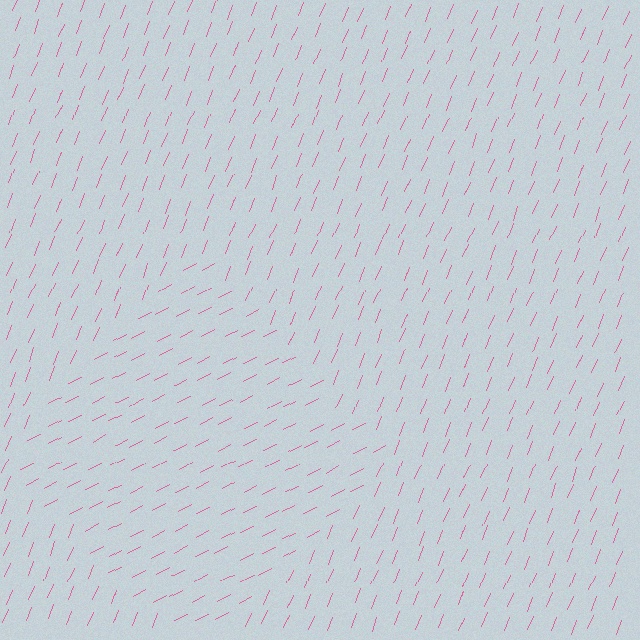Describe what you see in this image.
The image is filled with small pink line segments. A diamond region in the image has lines oriented differently from the surrounding lines, creating a visible texture boundary.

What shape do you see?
I see a diamond.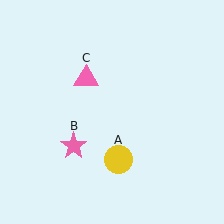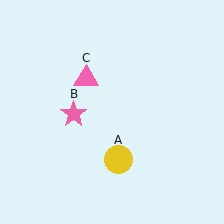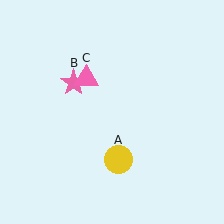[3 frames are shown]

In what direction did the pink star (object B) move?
The pink star (object B) moved up.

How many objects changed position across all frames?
1 object changed position: pink star (object B).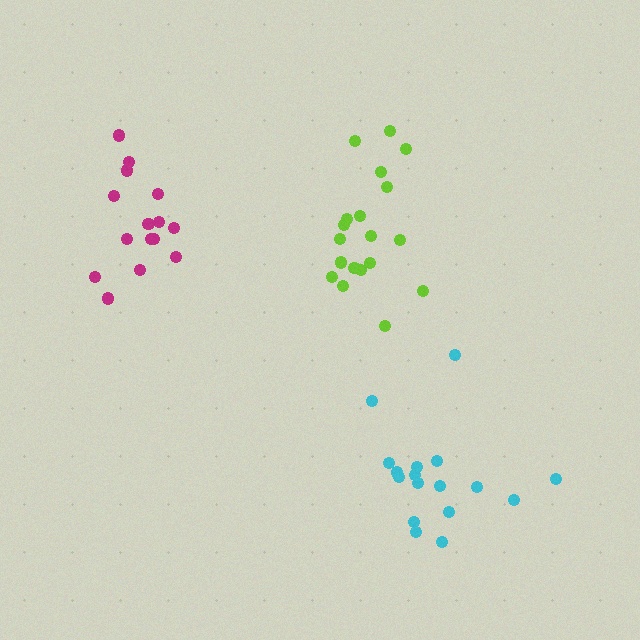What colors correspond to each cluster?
The clusters are colored: lime, cyan, magenta.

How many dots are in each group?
Group 1: 19 dots, Group 2: 17 dots, Group 3: 15 dots (51 total).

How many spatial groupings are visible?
There are 3 spatial groupings.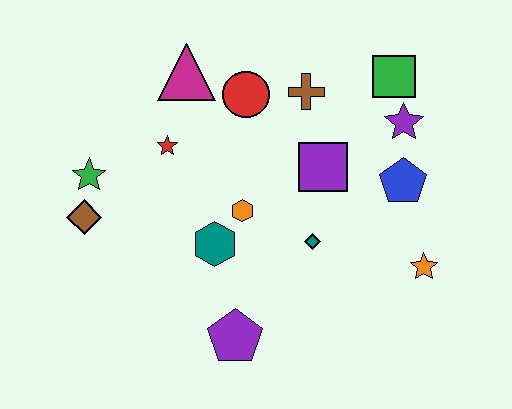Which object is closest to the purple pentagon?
The teal hexagon is closest to the purple pentagon.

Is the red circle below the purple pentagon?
No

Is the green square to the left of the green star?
No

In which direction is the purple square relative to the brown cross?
The purple square is below the brown cross.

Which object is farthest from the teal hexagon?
The green square is farthest from the teal hexagon.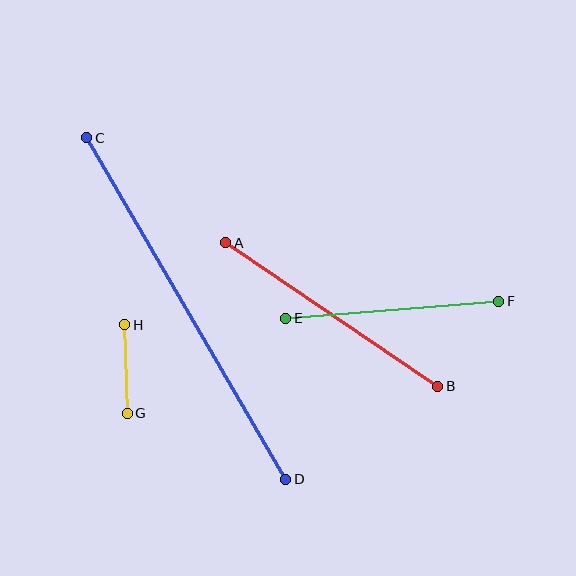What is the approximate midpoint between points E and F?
The midpoint is at approximately (392, 310) pixels.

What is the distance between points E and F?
The distance is approximately 214 pixels.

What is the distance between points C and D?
The distance is approximately 395 pixels.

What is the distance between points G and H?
The distance is approximately 88 pixels.